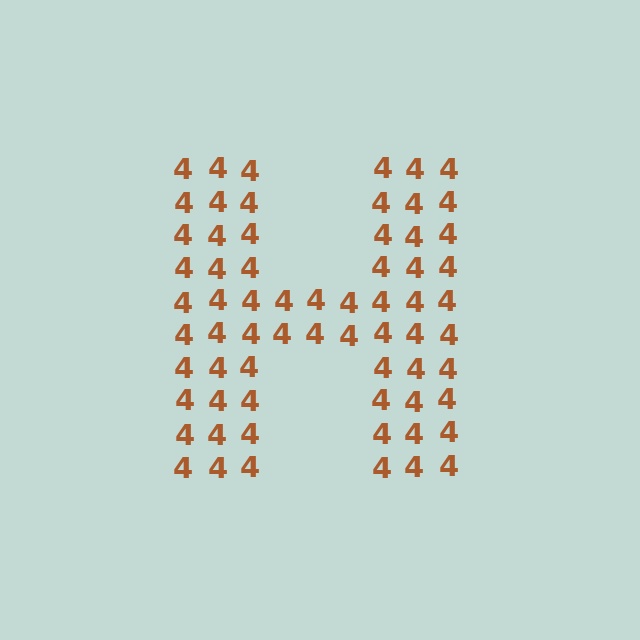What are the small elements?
The small elements are digit 4's.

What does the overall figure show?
The overall figure shows the letter H.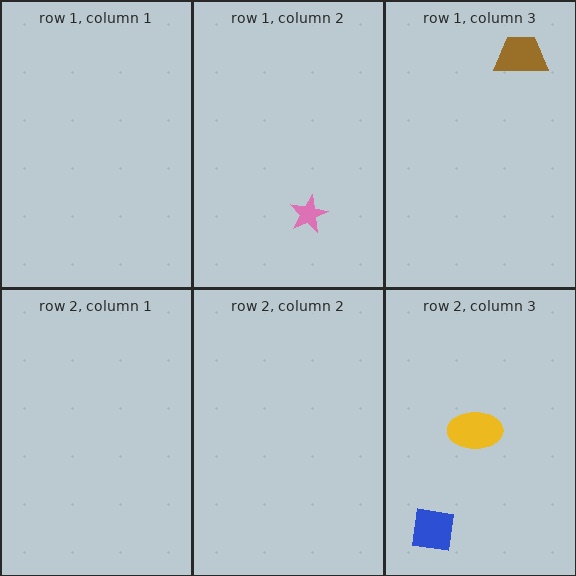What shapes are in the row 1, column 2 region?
The pink star.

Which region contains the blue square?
The row 2, column 3 region.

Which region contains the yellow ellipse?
The row 2, column 3 region.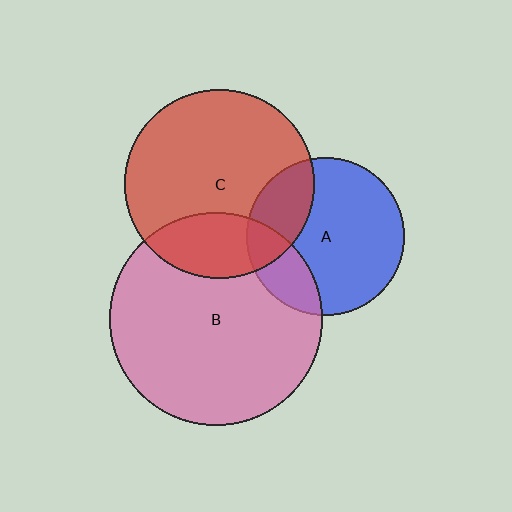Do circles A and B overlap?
Yes.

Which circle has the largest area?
Circle B (pink).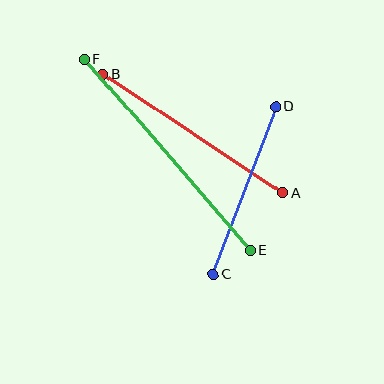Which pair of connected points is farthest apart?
Points E and F are farthest apart.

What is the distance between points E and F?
The distance is approximately 253 pixels.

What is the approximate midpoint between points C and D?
The midpoint is at approximately (244, 190) pixels.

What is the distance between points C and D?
The distance is approximately 179 pixels.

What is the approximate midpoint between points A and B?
The midpoint is at approximately (193, 134) pixels.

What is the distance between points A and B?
The distance is approximately 216 pixels.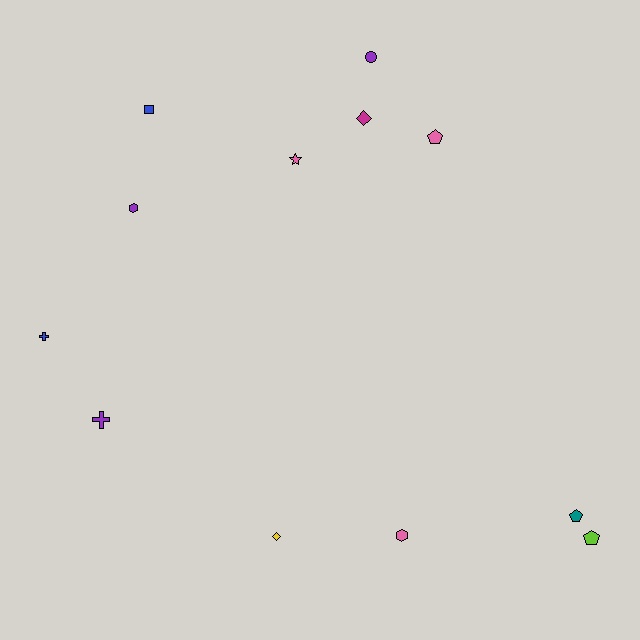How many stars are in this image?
There is 1 star.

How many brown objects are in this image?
There are no brown objects.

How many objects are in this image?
There are 12 objects.